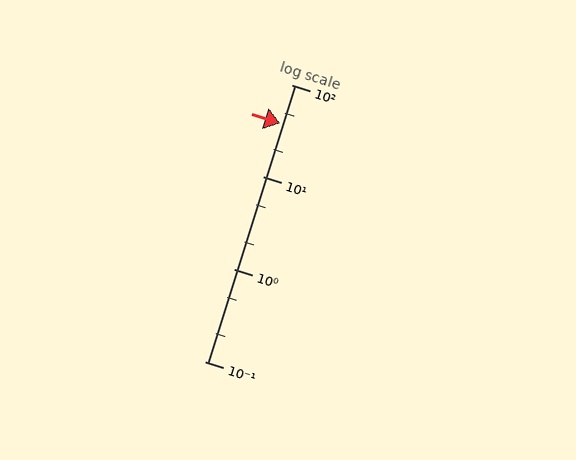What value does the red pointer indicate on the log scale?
The pointer indicates approximately 38.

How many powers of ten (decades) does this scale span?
The scale spans 3 decades, from 0.1 to 100.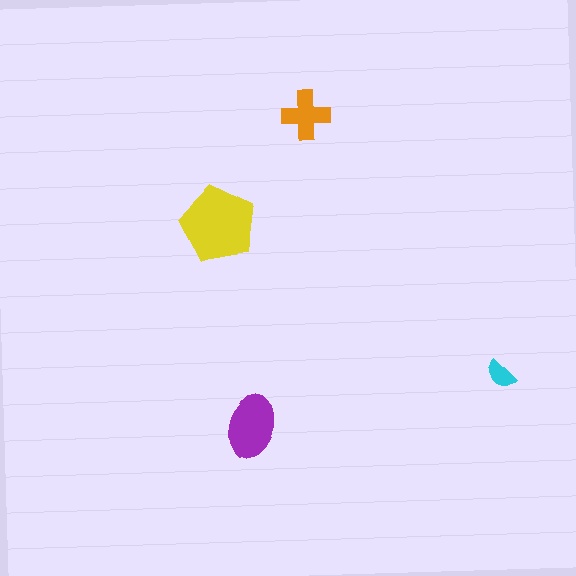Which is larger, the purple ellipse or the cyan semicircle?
The purple ellipse.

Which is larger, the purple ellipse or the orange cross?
The purple ellipse.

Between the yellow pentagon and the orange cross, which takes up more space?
The yellow pentagon.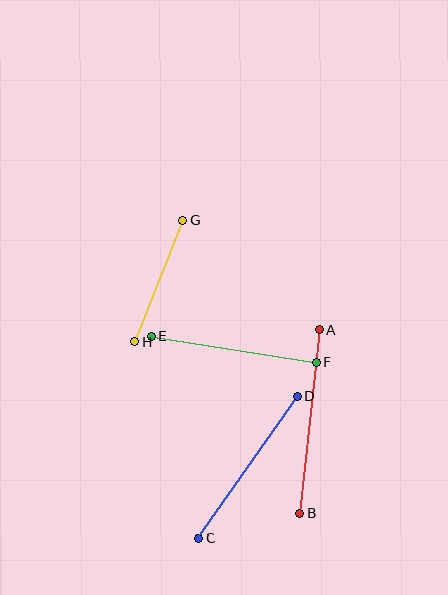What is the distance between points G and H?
The distance is approximately 130 pixels.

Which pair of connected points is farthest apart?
Points A and B are farthest apart.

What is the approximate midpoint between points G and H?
The midpoint is at approximately (159, 281) pixels.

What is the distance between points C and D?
The distance is approximately 173 pixels.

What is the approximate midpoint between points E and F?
The midpoint is at approximately (234, 349) pixels.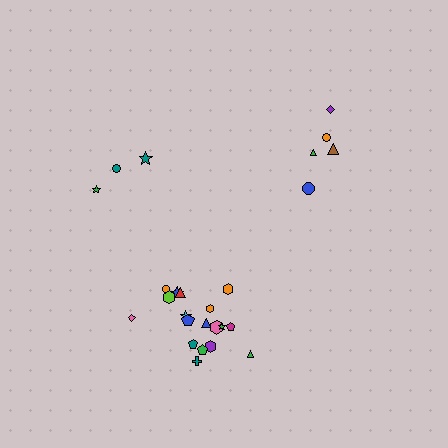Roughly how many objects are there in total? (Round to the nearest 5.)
Roughly 25 objects in total.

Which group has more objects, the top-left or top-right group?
The top-right group.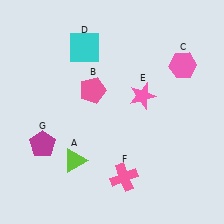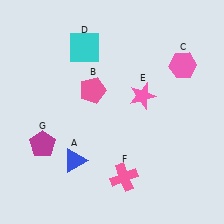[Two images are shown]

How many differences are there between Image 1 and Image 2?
There is 1 difference between the two images.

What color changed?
The triangle (A) changed from lime in Image 1 to blue in Image 2.